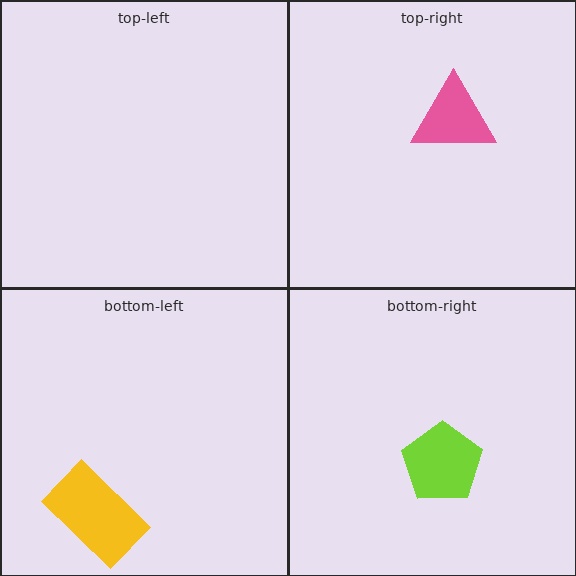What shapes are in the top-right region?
The pink triangle.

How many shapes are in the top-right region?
1.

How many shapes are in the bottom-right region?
1.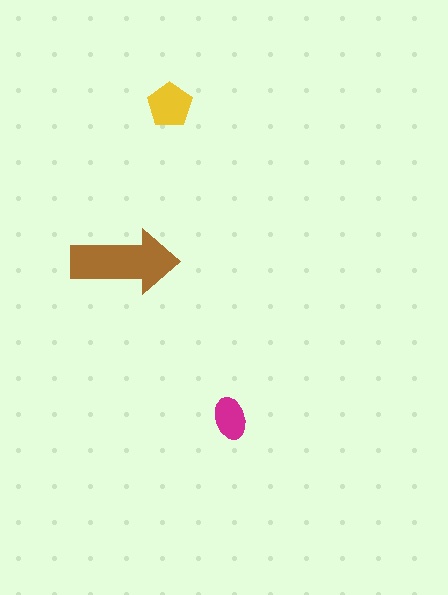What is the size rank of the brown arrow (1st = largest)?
1st.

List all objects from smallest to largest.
The magenta ellipse, the yellow pentagon, the brown arrow.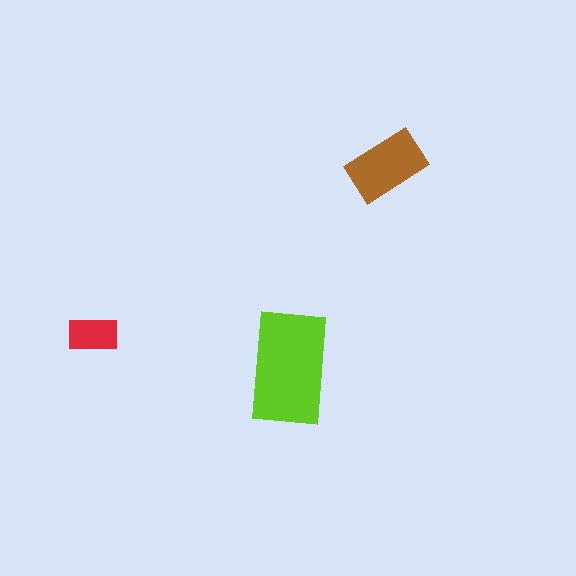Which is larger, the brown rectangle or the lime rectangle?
The lime one.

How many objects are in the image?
There are 3 objects in the image.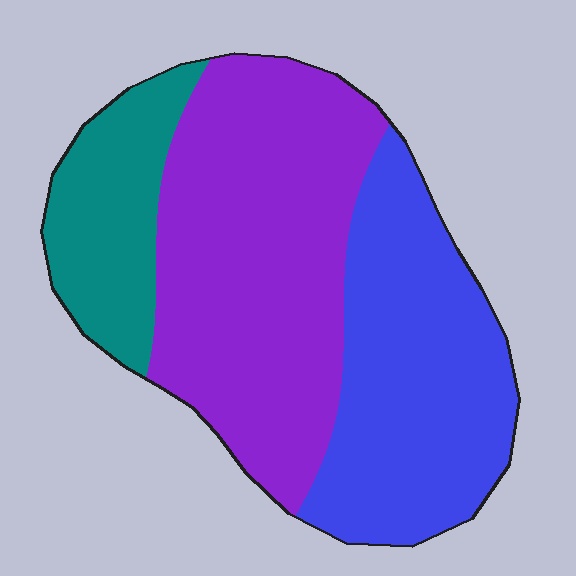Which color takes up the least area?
Teal, at roughly 15%.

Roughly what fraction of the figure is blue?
Blue covers roughly 35% of the figure.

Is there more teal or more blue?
Blue.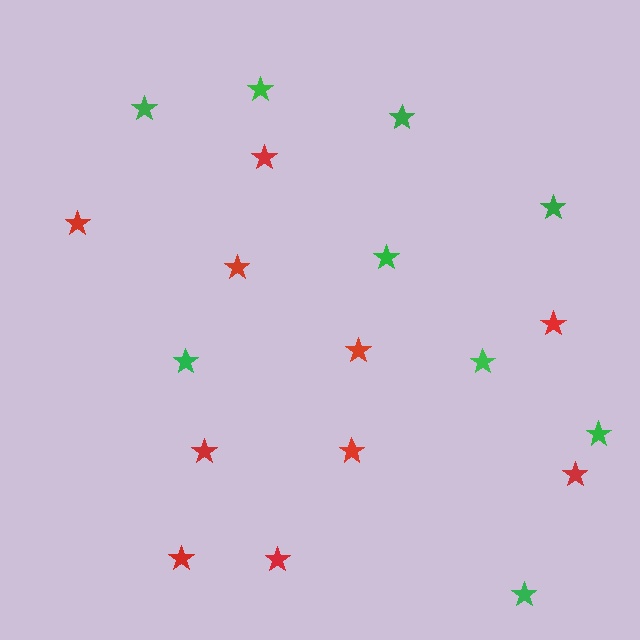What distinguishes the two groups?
There are 2 groups: one group of green stars (9) and one group of red stars (10).